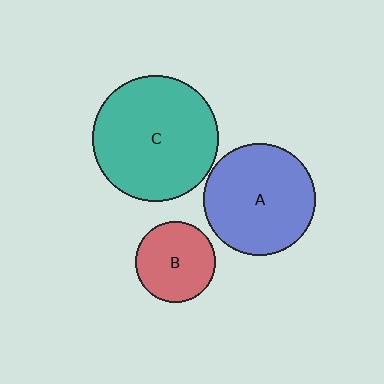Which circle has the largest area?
Circle C (teal).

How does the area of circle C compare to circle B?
Approximately 2.4 times.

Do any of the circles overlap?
No, none of the circles overlap.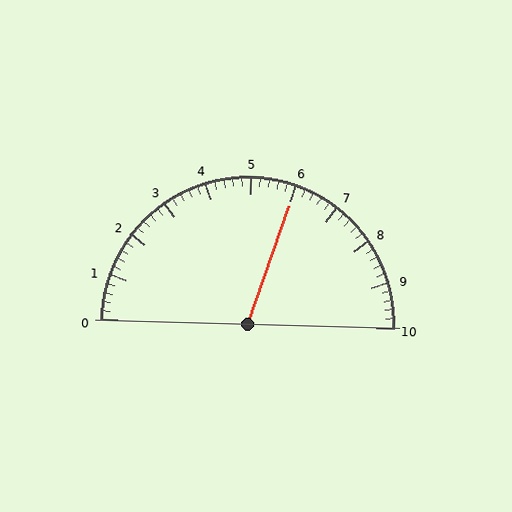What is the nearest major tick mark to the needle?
The nearest major tick mark is 6.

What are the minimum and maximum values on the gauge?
The gauge ranges from 0 to 10.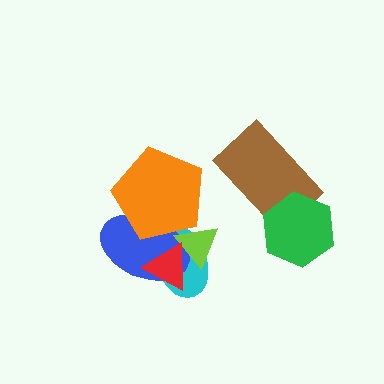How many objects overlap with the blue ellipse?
4 objects overlap with the blue ellipse.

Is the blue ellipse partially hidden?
Yes, it is partially covered by another shape.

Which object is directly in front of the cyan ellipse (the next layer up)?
The blue ellipse is directly in front of the cyan ellipse.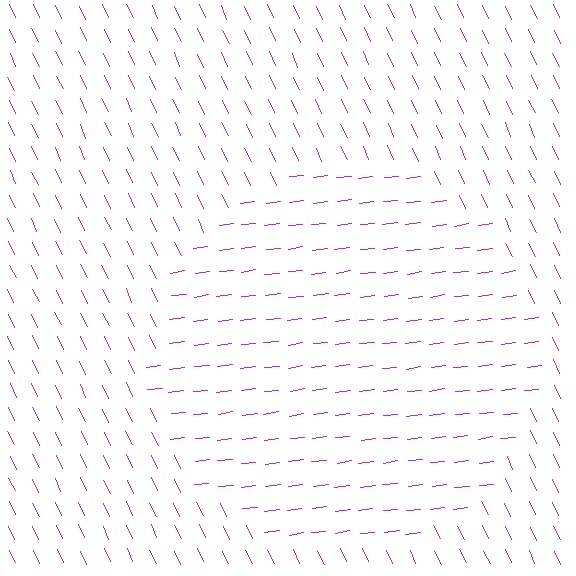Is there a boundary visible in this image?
Yes, there is a texture boundary formed by a change in line orientation.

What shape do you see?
I see a circle.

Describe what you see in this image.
The image is filled with small magenta line segments. A circle region in the image has lines oriented differently from the surrounding lines, creating a visible texture boundary.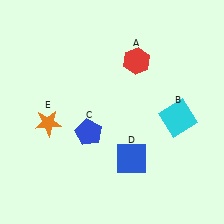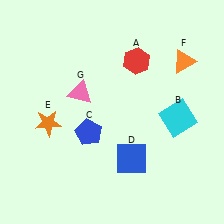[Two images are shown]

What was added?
An orange triangle (F), a pink triangle (G) were added in Image 2.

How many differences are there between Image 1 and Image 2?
There are 2 differences between the two images.